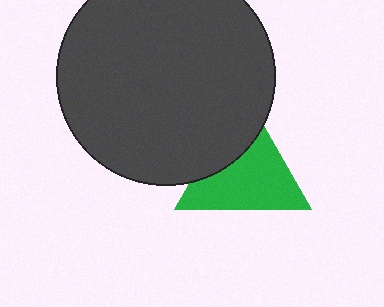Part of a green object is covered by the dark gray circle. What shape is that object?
It is a triangle.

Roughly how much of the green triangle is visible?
Most of it is visible (roughly 68%).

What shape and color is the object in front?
The object in front is a dark gray circle.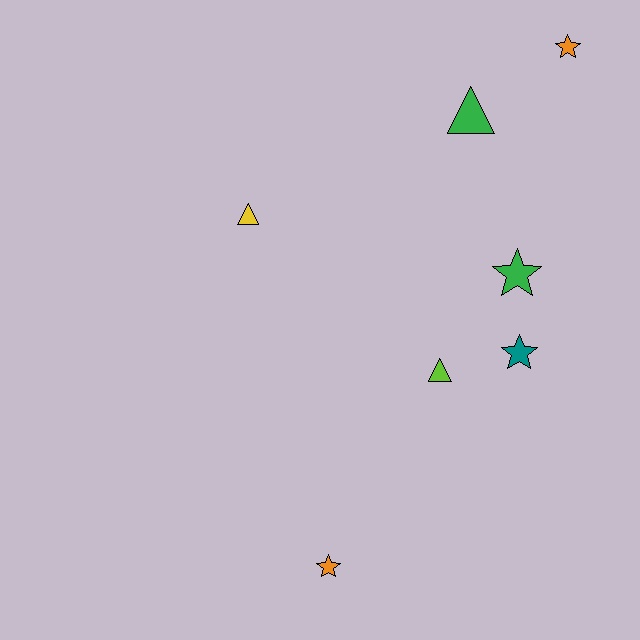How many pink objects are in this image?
There are no pink objects.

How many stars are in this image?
There are 4 stars.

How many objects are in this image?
There are 7 objects.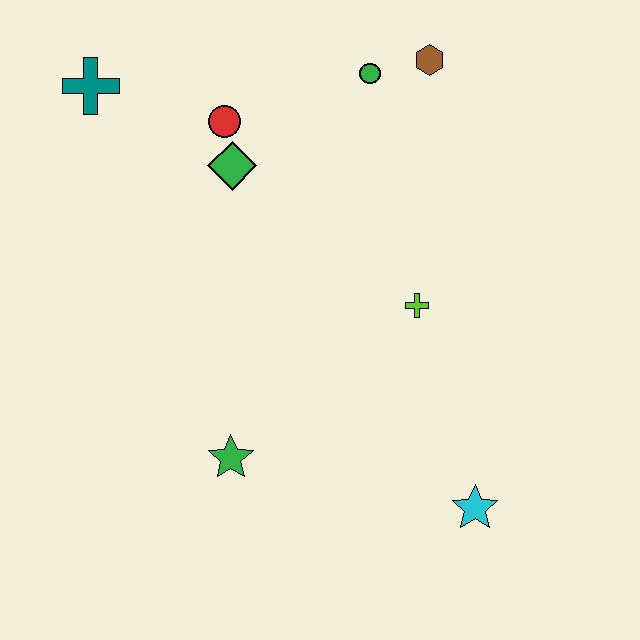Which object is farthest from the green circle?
The cyan star is farthest from the green circle.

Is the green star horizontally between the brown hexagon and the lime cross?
No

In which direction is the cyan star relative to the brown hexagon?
The cyan star is below the brown hexagon.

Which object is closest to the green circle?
The brown hexagon is closest to the green circle.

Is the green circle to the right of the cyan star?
No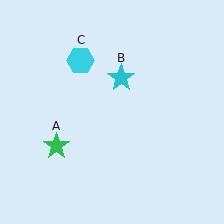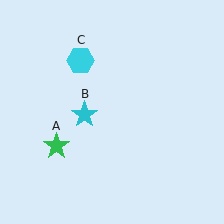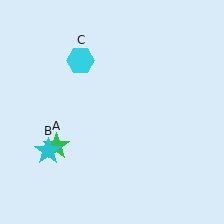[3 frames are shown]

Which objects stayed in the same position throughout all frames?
Green star (object A) and cyan hexagon (object C) remained stationary.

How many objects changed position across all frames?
1 object changed position: cyan star (object B).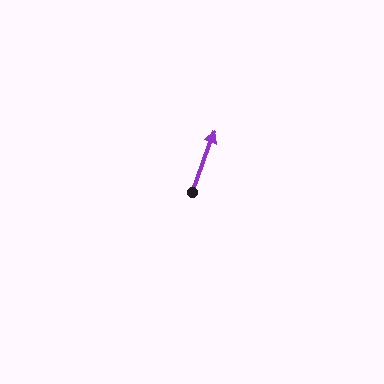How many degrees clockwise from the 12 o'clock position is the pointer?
Approximately 21 degrees.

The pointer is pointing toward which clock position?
Roughly 1 o'clock.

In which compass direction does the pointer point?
North.